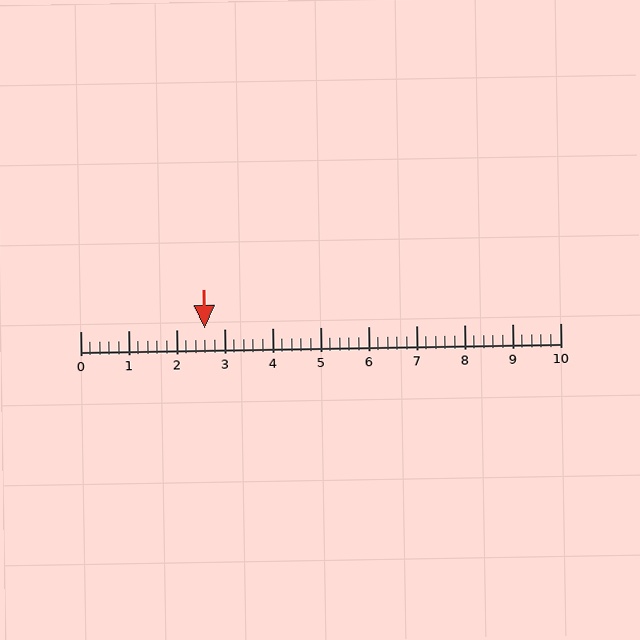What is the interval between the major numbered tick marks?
The major tick marks are spaced 1 units apart.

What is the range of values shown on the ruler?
The ruler shows values from 0 to 10.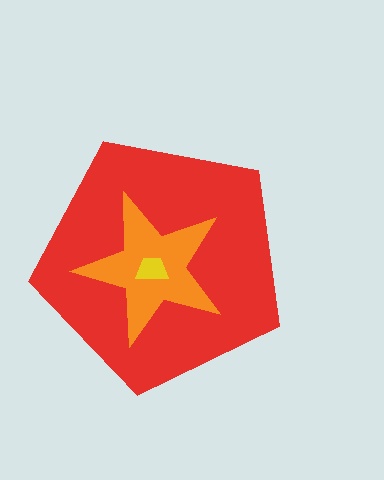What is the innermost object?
The yellow trapezoid.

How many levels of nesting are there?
3.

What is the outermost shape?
The red pentagon.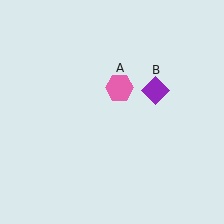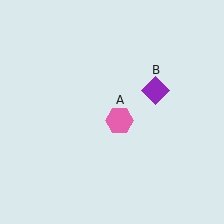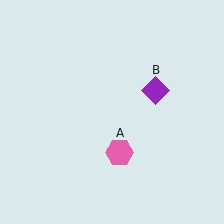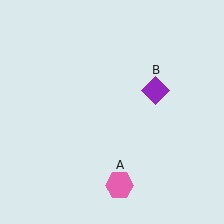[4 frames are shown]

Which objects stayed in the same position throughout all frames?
Purple diamond (object B) remained stationary.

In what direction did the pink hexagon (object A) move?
The pink hexagon (object A) moved down.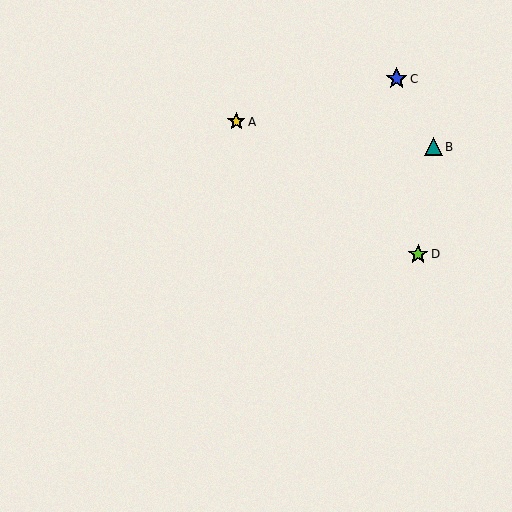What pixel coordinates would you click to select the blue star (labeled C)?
Click at (397, 79) to select the blue star C.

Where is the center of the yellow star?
The center of the yellow star is at (236, 122).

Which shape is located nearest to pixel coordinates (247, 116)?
The yellow star (labeled A) at (236, 122) is nearest to that location.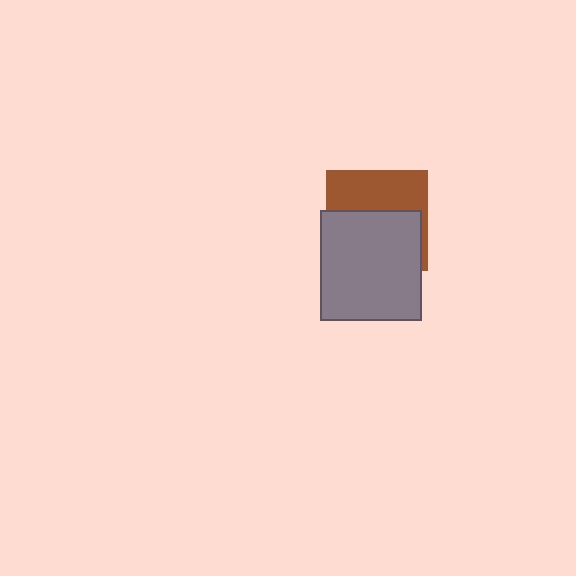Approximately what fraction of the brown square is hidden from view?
Roughly 57% of the brown square is hidden behind the gray rectangle.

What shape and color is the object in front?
The object in front is a gray rectangle.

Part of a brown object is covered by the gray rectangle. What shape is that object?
It is a square.